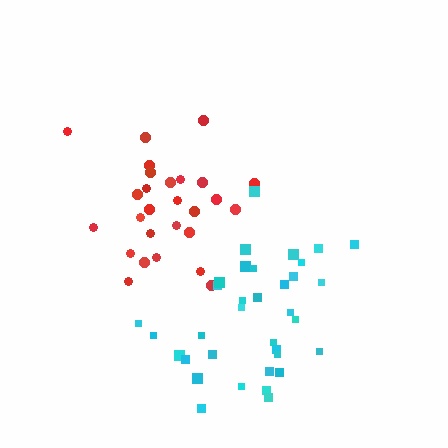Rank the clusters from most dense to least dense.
red, cyan.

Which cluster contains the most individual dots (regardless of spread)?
Cyan (35).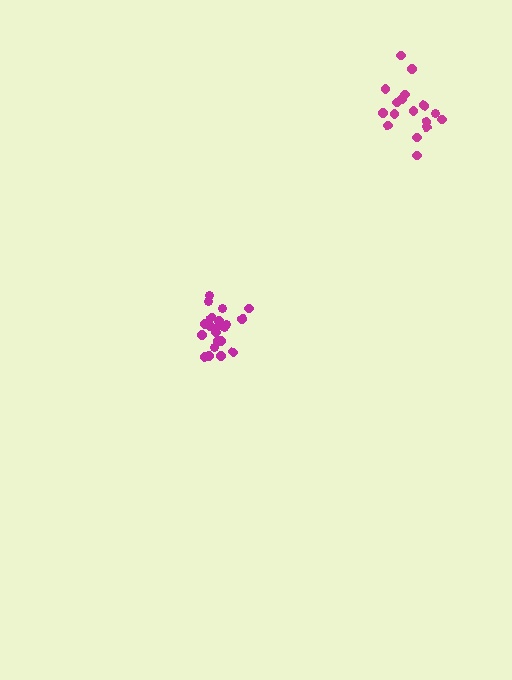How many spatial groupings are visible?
There are 2 spatial groupings.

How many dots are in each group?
Group 1: 21 dots, Group 2: 17 dots (38 total).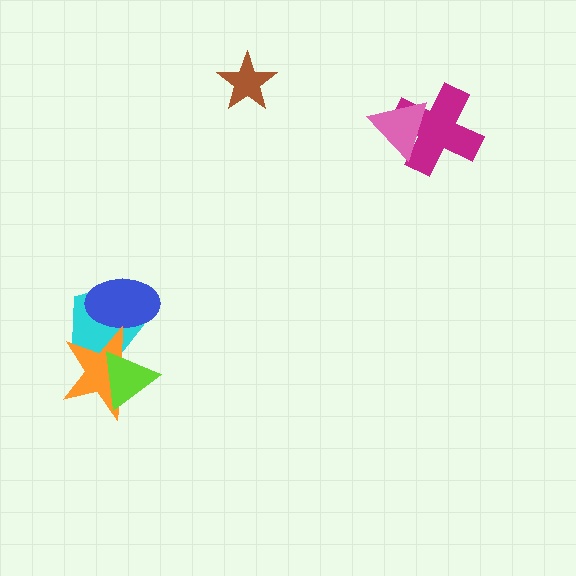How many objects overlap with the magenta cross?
1 object overlaps with the magenta cross.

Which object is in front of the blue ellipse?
The orange star is in front of the blue ellipse.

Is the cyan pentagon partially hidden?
Yes, it is partially covered by another shape.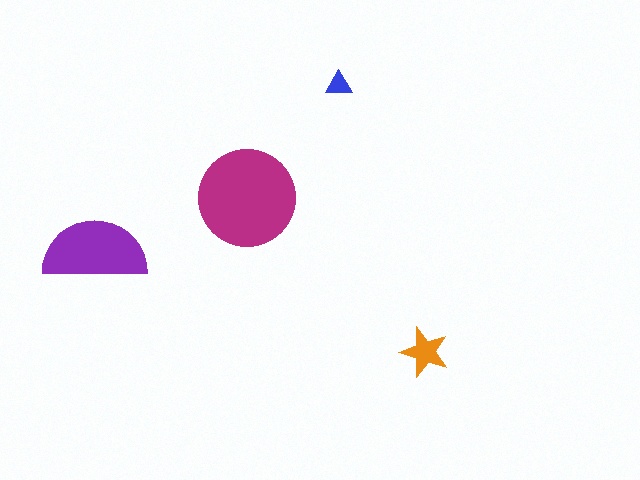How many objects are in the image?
There are 4 objects in the image.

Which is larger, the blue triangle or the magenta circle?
The magenta circle.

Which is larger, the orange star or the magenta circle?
The magenta circle.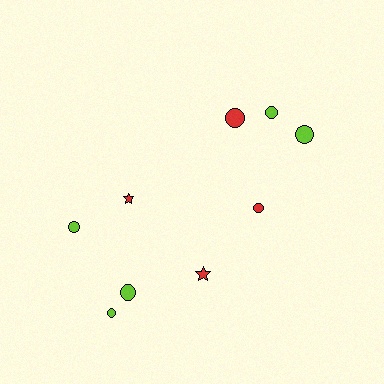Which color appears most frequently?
Lime, with 5 objects.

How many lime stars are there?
There are no lime stars.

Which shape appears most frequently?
Circle, with 7 objects.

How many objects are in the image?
There are 9 objects.